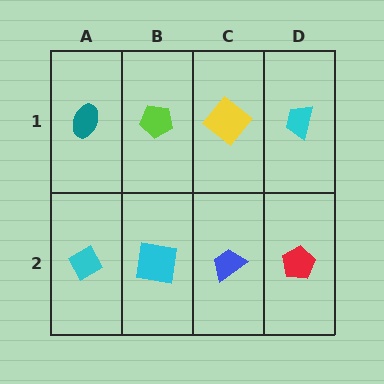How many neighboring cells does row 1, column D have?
2.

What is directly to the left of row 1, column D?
A yellow diamond.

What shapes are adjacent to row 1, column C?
A blue trapezoid (row 2, column C), a lime pentagon (row 1, column B), a cyan trapezoid (row 1, column D).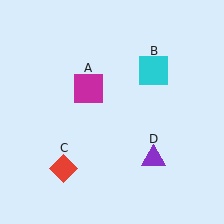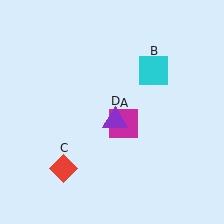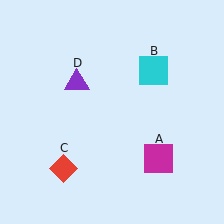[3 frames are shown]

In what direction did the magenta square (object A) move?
The magenta square (object A) moved down and to the right.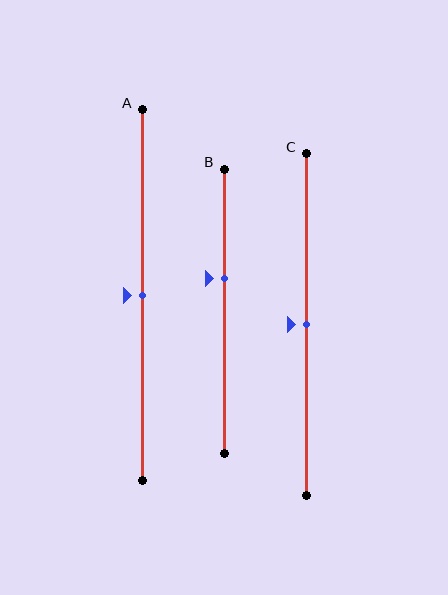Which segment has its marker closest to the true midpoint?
Segment A has its marker closest to the true midpoint.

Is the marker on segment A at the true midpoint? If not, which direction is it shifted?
Yes, the marker on segment A is at the true midpoint.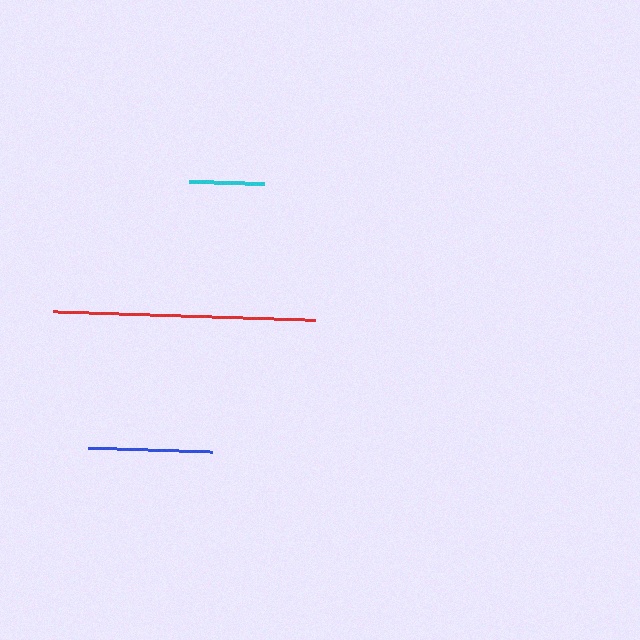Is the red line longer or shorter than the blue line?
The red line is longer than the blue line.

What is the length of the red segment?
The red segment is approximately 261 pixels long.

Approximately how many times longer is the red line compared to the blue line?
The red line is approximately 2.1 times the length of the blue line.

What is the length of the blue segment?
The blue segment is approximately 124 pixels long.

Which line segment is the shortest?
The cyan line is the shortest at approximately 75 pixels.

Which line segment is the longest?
The red line is the longest at approximately 261 pixels.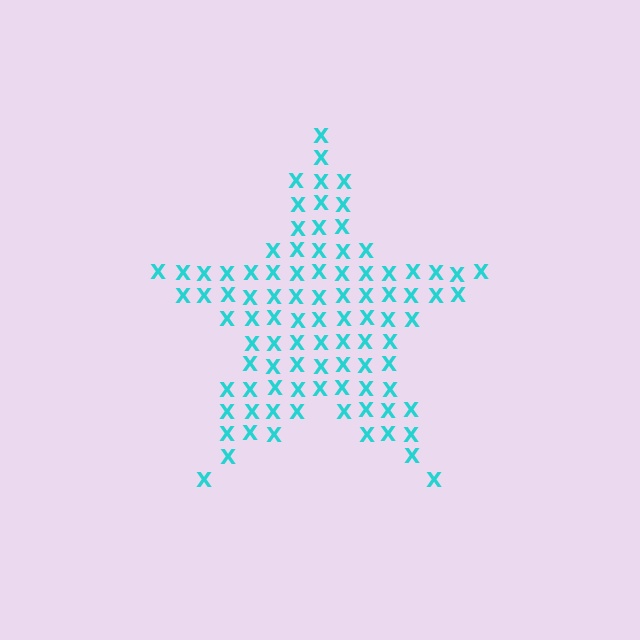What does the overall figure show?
The overall figure shows a star.